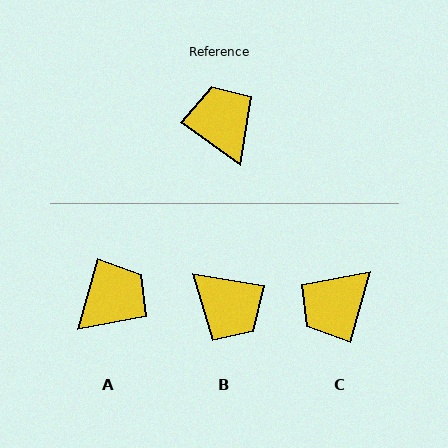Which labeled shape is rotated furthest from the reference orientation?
B, about 154 degrees away.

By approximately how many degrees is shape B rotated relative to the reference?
Approximately 154 degrees clockwise.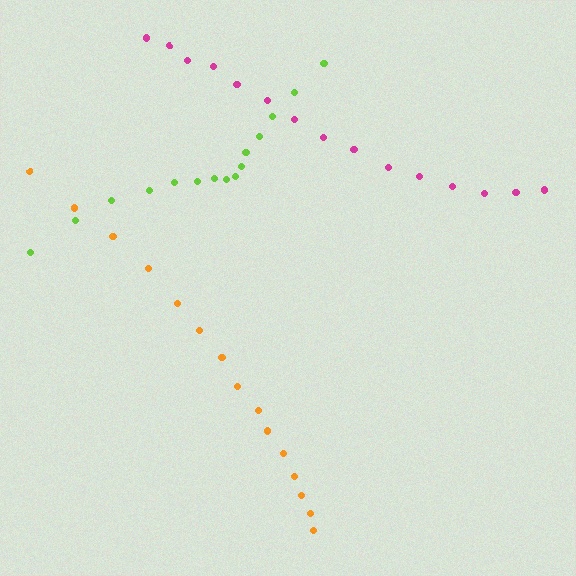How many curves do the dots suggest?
There are 3 distinct paths.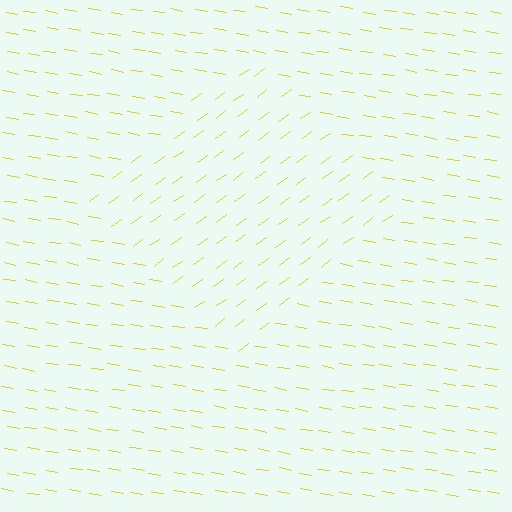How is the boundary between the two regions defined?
The boundary is defined purely by a change in line orientation (approximately 45 degrees difference). All lines are the same color and thickness.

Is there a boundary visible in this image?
Yes, there is a texture boundary formed by a change in line orientation.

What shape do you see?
I see a diamond.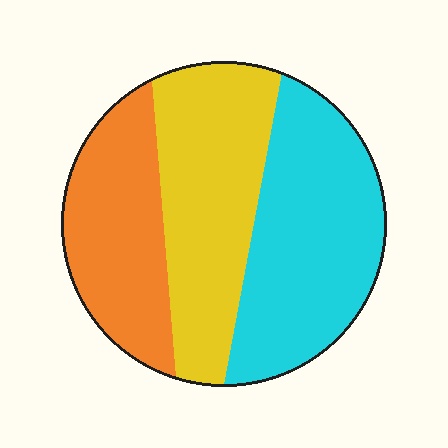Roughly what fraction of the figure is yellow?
Yellow takes up between a quarter and a half of the figure.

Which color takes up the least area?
Orange, at roughly 25%.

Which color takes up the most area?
Cyan, at roughly 40%.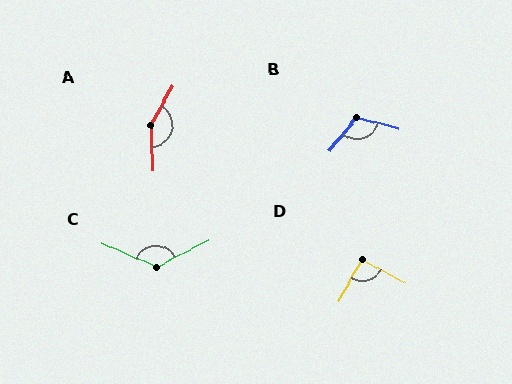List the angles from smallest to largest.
D (92°), B (114°), C (128°), A (147°).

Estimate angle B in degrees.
Approximately 114 degrees.